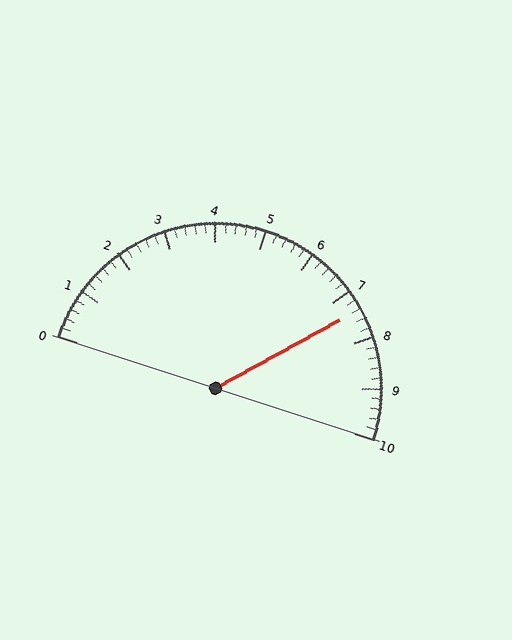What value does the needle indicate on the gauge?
The needle indicates approximately 7.4.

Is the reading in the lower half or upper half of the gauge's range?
The reading is in the upper half of the range (0 to 10).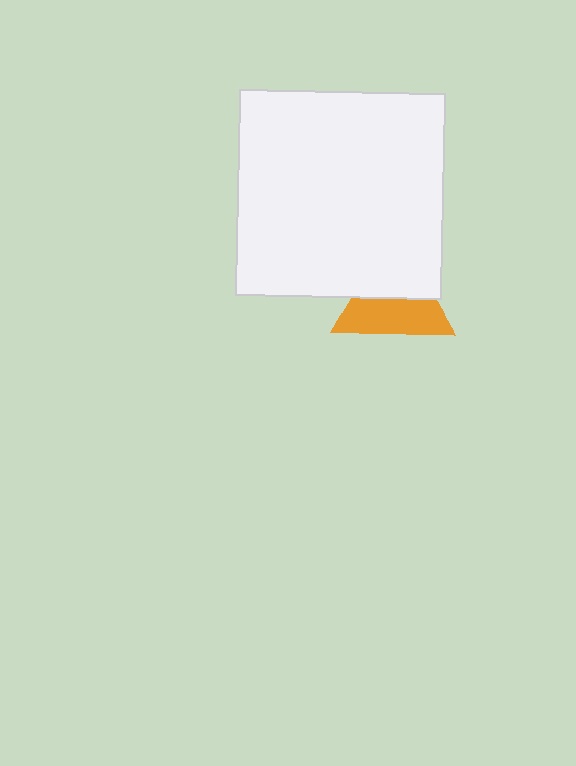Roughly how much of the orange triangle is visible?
About half of it is visible (roughly 53%).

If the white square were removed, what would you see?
You would see the complete orange triangle.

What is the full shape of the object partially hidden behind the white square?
The partially hidden object is an orange triangle.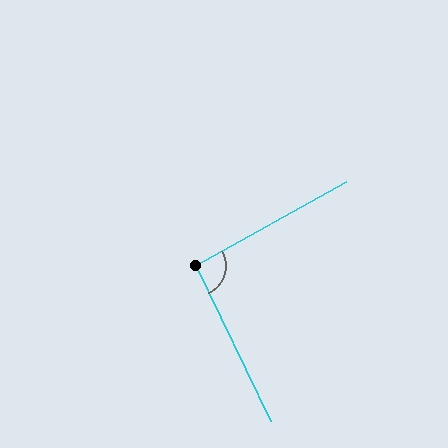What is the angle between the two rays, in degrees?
Approximately 94 degrees.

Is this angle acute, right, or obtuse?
It is approximately a right angle.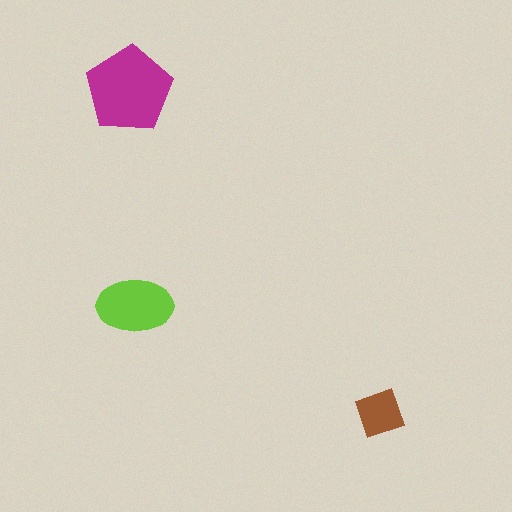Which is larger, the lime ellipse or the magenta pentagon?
The magenta pentagon.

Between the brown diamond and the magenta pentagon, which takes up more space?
The magenta pentagon.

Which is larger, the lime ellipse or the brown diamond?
The lime ellipse.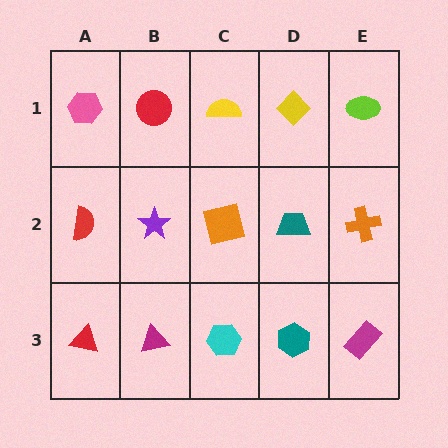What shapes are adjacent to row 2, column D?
A yellow diamond (row 1, column D), a teal hexagon (row 3, column D), an orange square (row 2, column C), an orange cross (row 2, column E).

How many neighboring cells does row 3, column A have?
2.